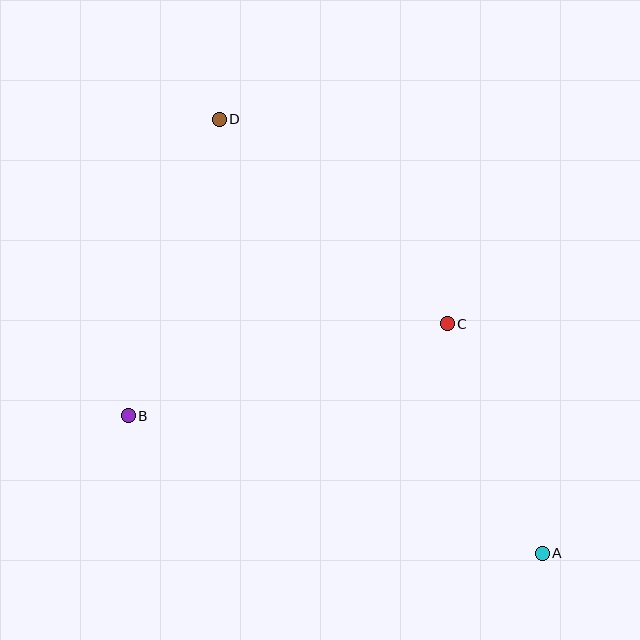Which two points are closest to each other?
Points A and C are closest to each other.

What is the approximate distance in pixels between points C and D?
The distance between C and D is approximately 306 pixels.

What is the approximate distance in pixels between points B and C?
The distance between B and C is approximately 332 pixels.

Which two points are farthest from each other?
Points A and D are farthest from each other.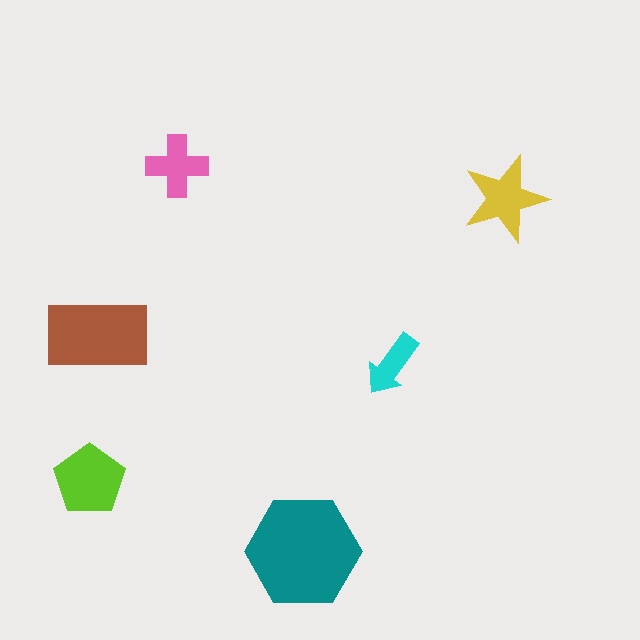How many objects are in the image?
There are 6 objects in the image.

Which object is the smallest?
The cyan arrow.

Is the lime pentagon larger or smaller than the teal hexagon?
Smaller.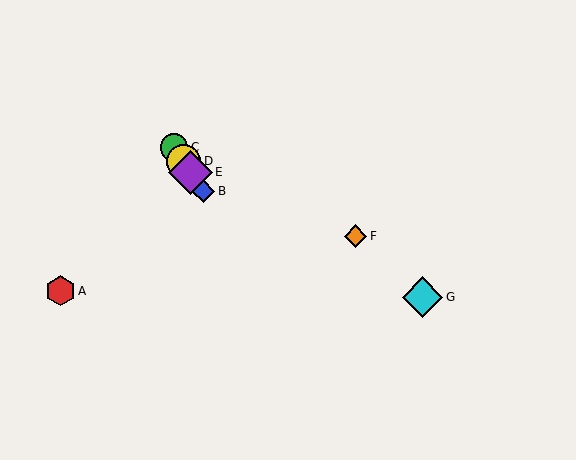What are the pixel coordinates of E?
Object E is at (191, 172).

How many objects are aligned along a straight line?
4 objects (B, C, D, E) are aligned along a straight line.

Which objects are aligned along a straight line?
Objects B, C, D, E are aligned along a straight line.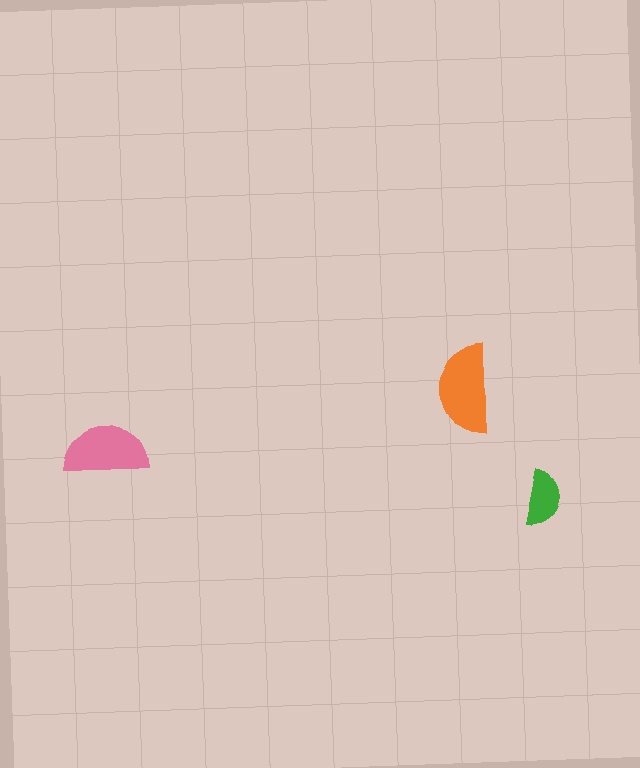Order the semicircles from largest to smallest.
the orange one, the pink one, the green one.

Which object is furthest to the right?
The green semicircle is rightmost.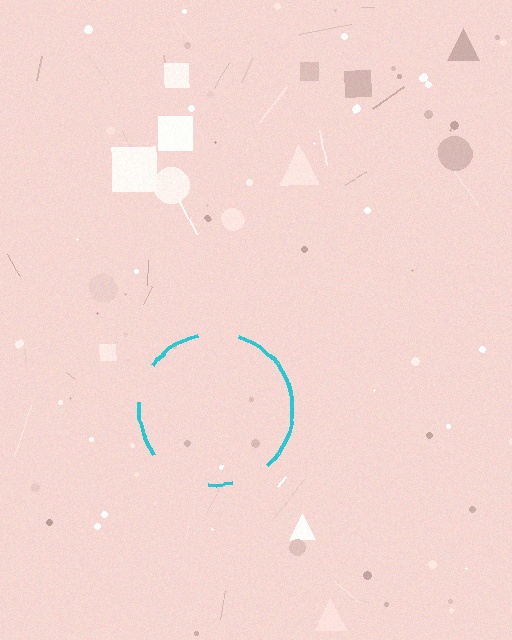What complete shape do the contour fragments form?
The contour fragments form a circle.